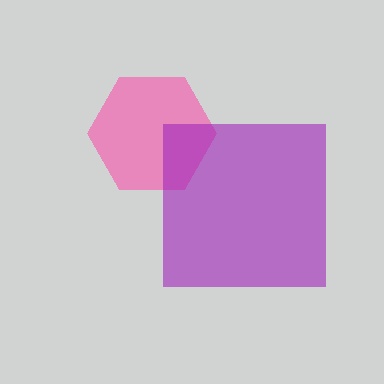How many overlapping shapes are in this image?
There are 2 overlapping shapes in the image.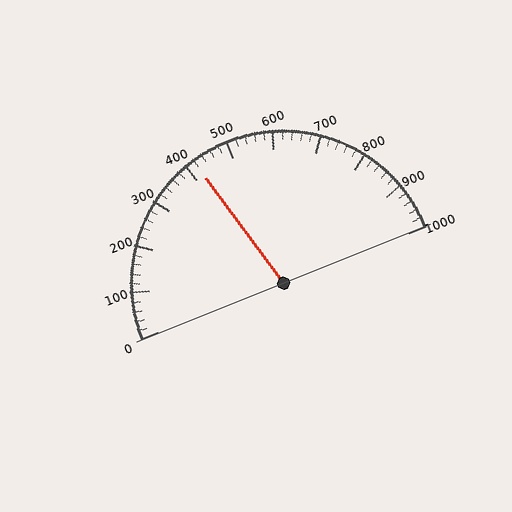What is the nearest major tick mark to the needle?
The nearest major tick mark is 400.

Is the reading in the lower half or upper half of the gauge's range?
The reading is in the lower half of the range (0 to 1000).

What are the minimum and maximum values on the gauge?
The gauge ranges from 0 to 1000.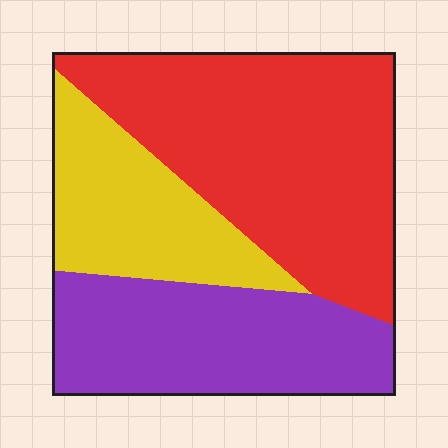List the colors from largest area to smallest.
From largest to smallest: red, purple, yellow.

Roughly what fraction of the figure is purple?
Purple covers 31% of the figure.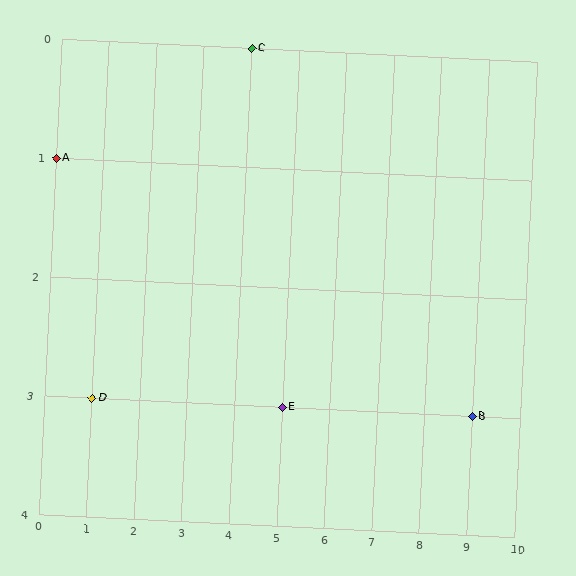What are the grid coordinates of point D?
Point D is at grid coordinates (1, 3).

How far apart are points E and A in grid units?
Points E and A are 5 columns and 2 rows apart (about 5.4 grid units diagonally).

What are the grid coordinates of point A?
Point A is at grid coordinates (0, 1).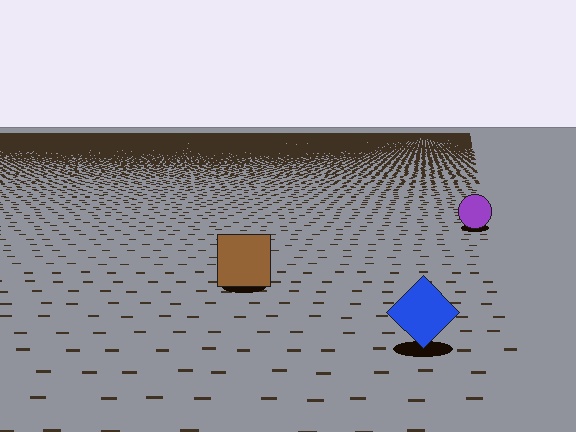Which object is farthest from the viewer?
The purple circle is farthest from the viewer. It appears smaller and the ground texture around it is denser.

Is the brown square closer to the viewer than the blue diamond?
No. The blue diamond is closer — you can tell from the texture gradient: the ground texture is coarser near it.